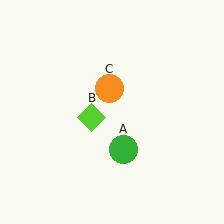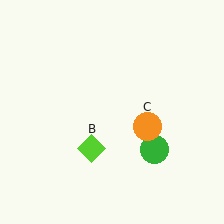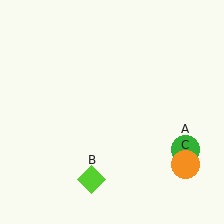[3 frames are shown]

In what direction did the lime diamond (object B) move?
The lime diamond (object B) moved down.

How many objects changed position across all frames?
3 objects changed position: green circle (object A), lime diamond (object B), orange circle (object C).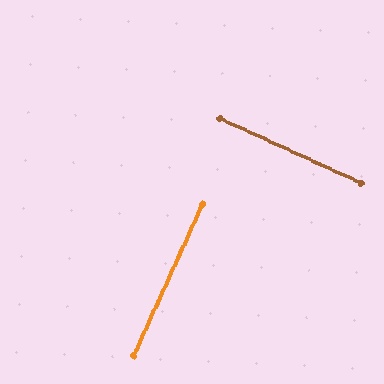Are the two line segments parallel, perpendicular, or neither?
Perpendicular — they meet at approximately 90°.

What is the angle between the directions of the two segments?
Approximately 90 degrees.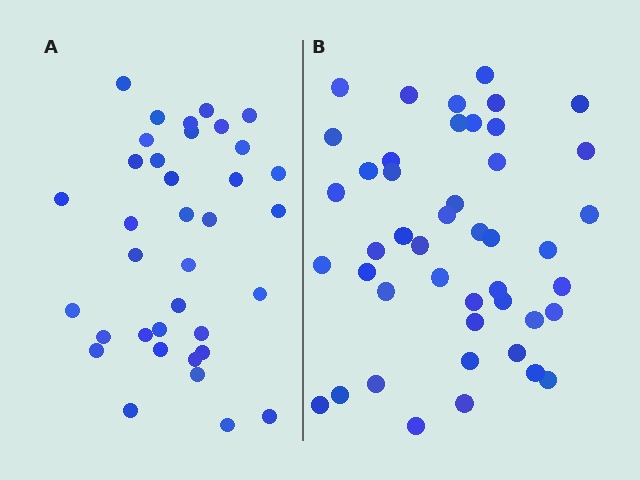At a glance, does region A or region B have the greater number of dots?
Region B (the right region) has more dots.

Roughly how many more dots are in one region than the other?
Region B has roughly 8 or so more dots than region A.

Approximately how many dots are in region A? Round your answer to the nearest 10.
About 40 dots. (The exact count is 36, which rounds to 40.)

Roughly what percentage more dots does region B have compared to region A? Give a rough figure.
About 25% more.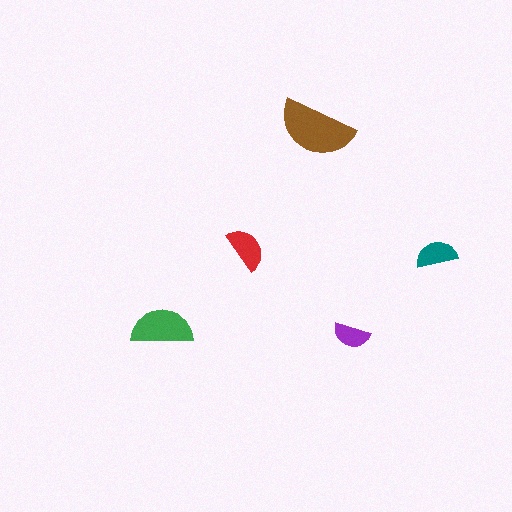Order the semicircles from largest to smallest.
the brown one, the green one, the red one, the teal one, the purple one.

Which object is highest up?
The brown semicircle is topmost.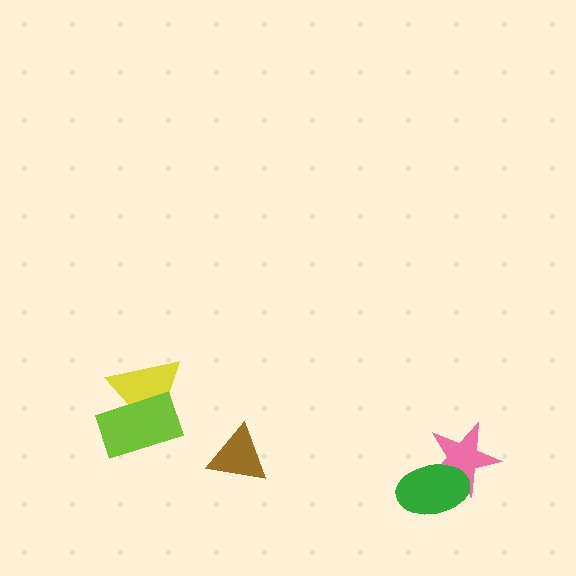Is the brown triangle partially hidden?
No, no other shape covers it.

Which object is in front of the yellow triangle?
The lime rectangle is in front of the yellow triangle.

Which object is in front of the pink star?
The green ellipse is in front of the pink star.